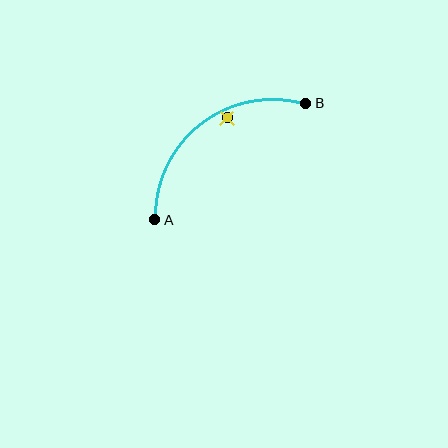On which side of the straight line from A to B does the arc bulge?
The arc bulges above and to the left of the straight line connecting A and B.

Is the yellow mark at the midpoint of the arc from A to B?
No — the yellow mark does not lie on the arc at all. It sits slightly inside the curve.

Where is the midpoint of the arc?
The arc midpoint is the point on the curve farthest from the straight line joining A and B. It sits above and to the left of that line.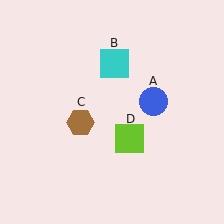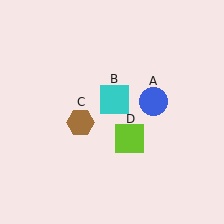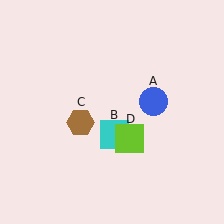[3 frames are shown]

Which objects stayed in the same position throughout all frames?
Blue circle (object A) and brown hexagon (object C) and lime square (object D) remained stationary.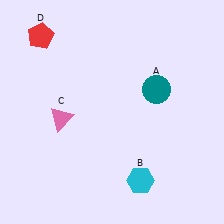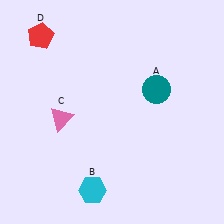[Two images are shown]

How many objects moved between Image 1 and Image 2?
1 object moved between the two images.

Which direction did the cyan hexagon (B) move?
The cyan hexagon (B) moved left.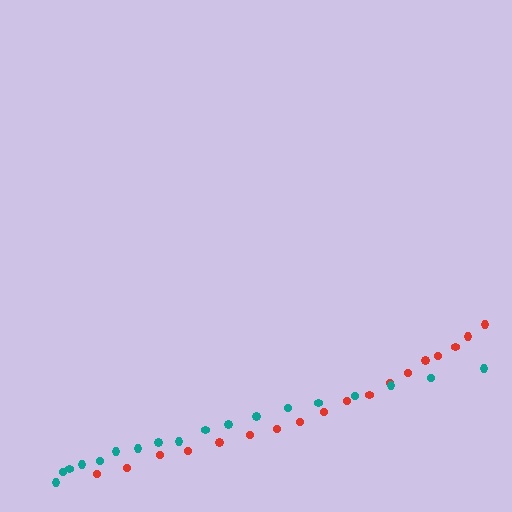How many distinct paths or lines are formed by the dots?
There are 2 distinct paths.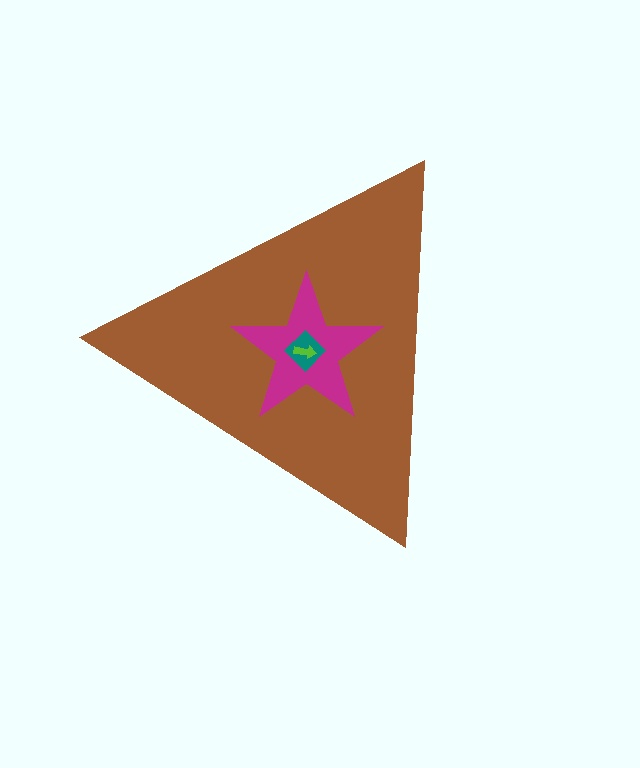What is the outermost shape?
The brown triangle.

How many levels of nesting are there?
4.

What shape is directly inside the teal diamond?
The lime arrow.